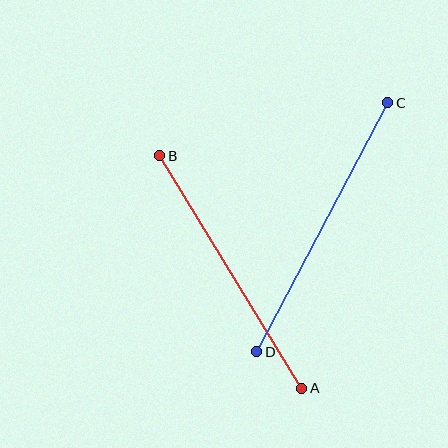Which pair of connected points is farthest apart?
Points C and D are farthest apart.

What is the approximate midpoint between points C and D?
The midpoint is at approximately (322, 227) pixels.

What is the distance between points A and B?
The distance is approximately 273 pixels.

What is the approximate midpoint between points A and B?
The midpoint is at approximately (231, 272) pixels.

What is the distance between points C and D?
The distance is approximately 281 pixels.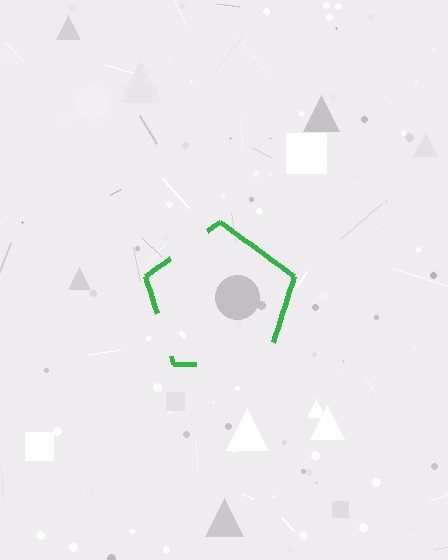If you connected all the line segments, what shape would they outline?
They would outline a pentagon.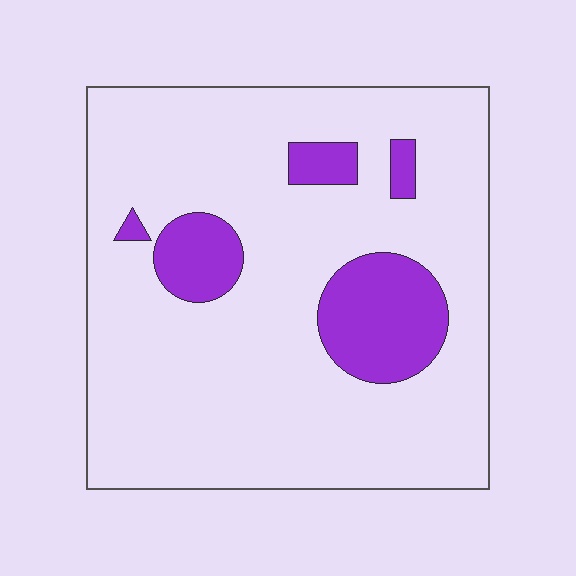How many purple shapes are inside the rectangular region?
5.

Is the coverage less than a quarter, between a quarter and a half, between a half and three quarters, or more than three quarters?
Less than a quarter.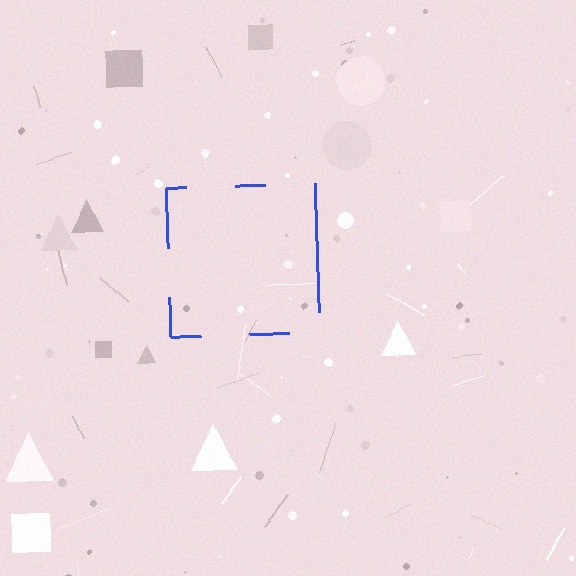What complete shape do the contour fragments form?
The contour fragments form a square.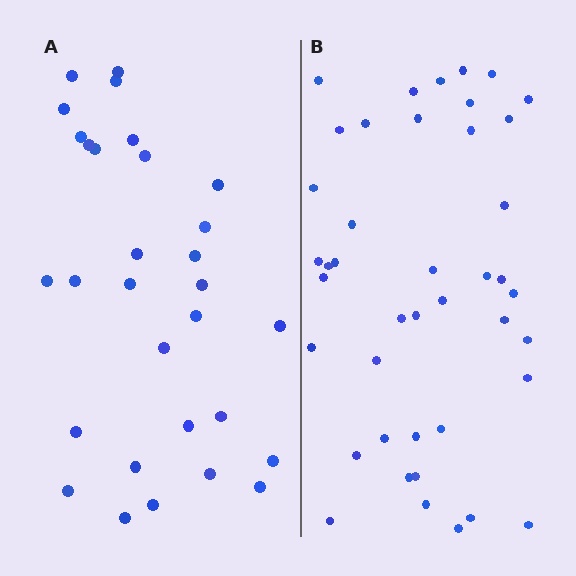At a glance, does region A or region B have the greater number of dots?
Region B (the right region) has more dots.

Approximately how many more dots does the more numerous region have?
Region B has roughly 12 or so more dots than region A.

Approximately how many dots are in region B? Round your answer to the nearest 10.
About 40 dots. (The exact count is 42, which rounds to 40.)